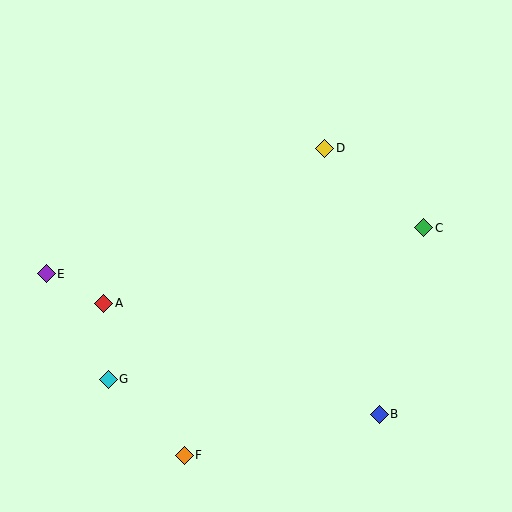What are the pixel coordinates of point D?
Point D is at (325, 148).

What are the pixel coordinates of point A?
Point A is at (104, 303).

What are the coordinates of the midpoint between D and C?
The midpoint between D and C is at (374, 188).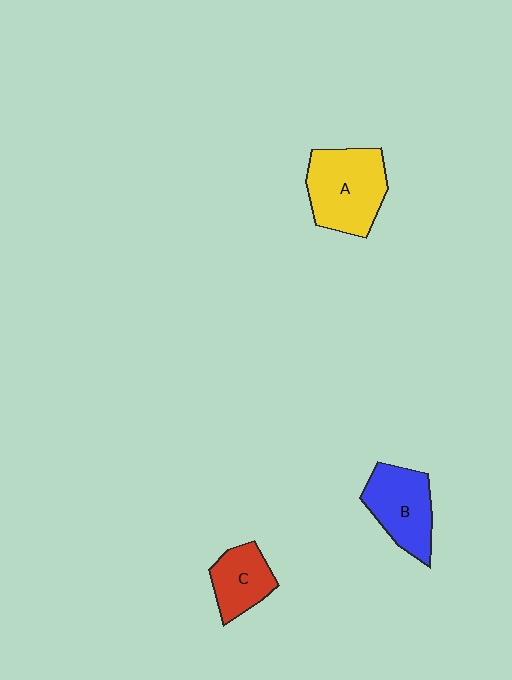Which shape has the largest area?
Shape A (yellow).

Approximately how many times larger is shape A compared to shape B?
Approximately 1.2 times.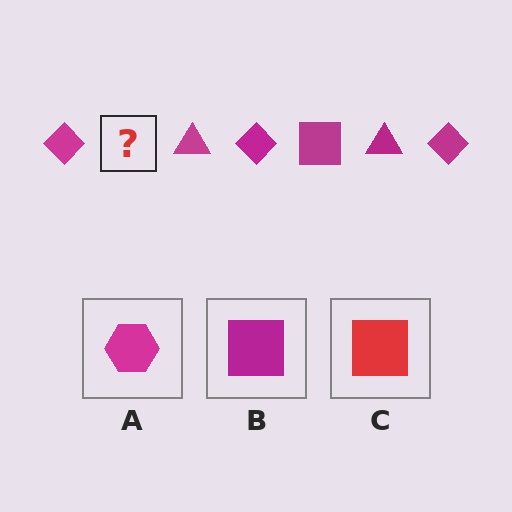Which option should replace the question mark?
Option B.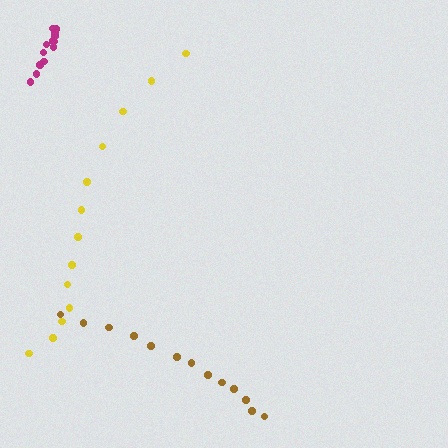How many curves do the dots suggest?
There are 3 distinct paths.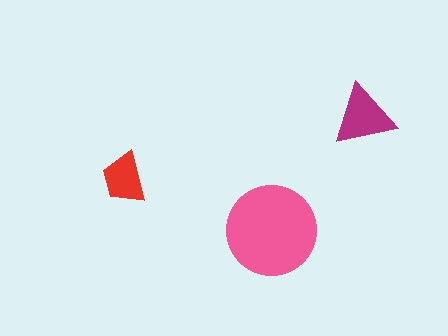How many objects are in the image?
There are 3 objects in the image.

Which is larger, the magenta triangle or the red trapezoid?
The magenta triangle.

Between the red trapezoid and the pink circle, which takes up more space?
The pink circle.